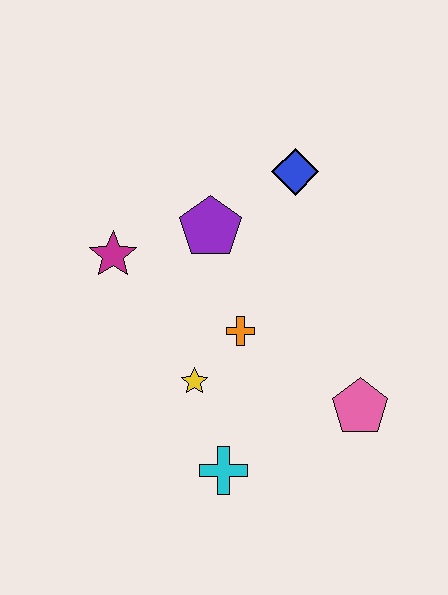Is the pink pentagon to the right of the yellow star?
Yes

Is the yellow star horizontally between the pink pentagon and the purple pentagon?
No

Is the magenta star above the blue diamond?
No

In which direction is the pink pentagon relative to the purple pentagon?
The pink pentagon is below the purple pentagon.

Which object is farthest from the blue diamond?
The cyan cross is farthest from the blue diamond.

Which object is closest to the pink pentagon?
The orange cross is closest to the pink pentagon.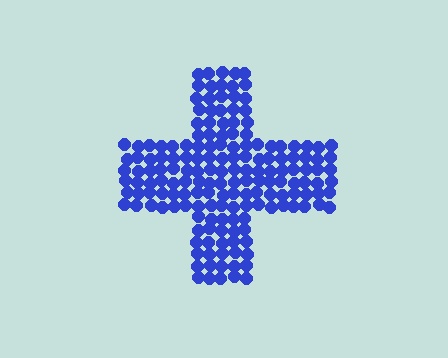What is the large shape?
The large shape is a cross.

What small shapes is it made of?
It is made of small circles.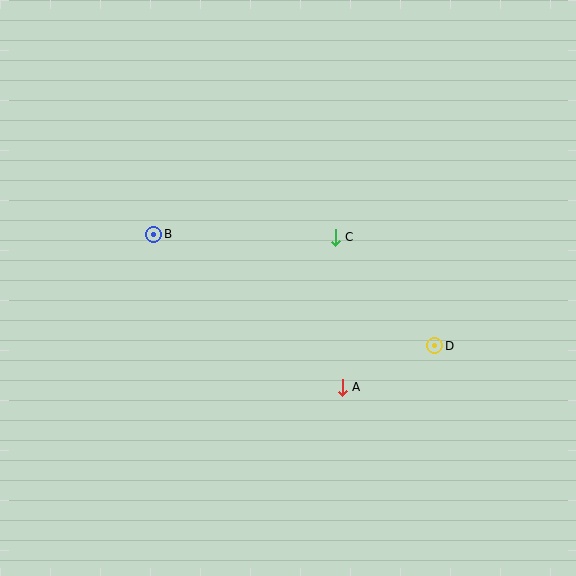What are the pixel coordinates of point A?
Point A is at (342, 387).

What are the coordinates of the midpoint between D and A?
The midpoint between D and A is at (389, 367).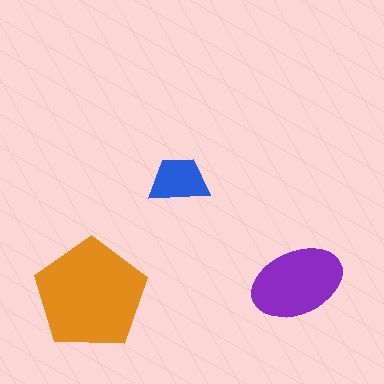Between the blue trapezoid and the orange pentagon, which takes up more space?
The orange pentagon.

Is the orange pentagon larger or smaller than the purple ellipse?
Larger.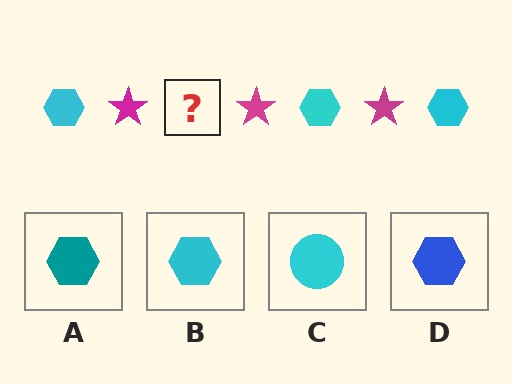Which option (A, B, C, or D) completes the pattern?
B.